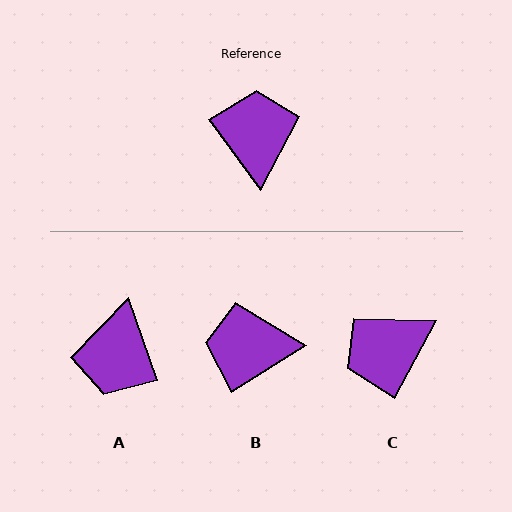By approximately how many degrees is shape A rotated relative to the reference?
Approximately 164 degrees counter-clockwise.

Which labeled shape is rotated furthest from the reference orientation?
A, about 164 degrees away.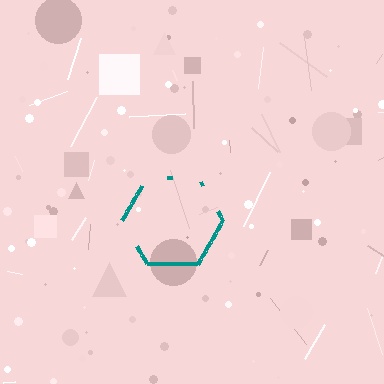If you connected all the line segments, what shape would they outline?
They would outline a hexagon.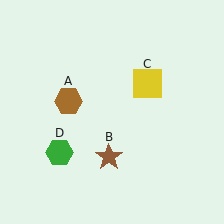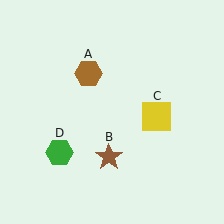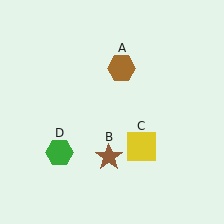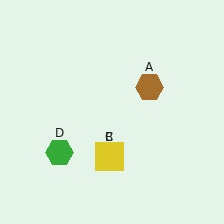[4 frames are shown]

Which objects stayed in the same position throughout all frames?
Brown star (object B) and green hexagon (object D) remained stationary.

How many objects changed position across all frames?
2 objects changed position: brown hexagon (object A), yellow square (object C).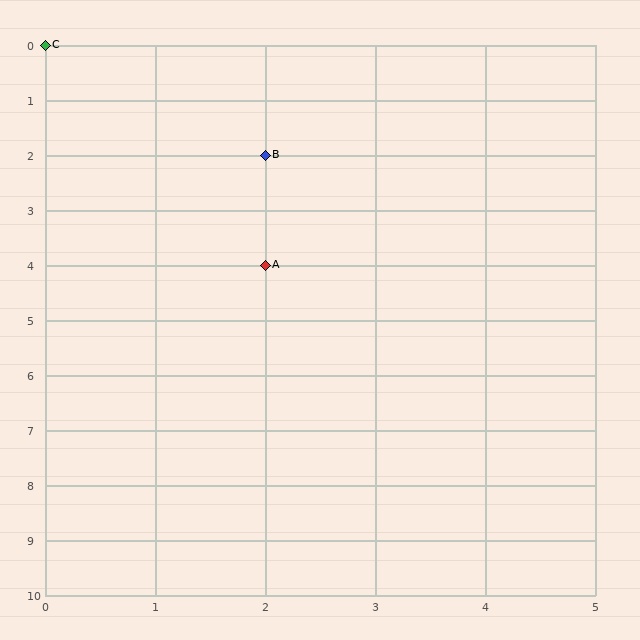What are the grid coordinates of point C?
Point C is at grid coordinates (0, 0).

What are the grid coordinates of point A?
Point A is at grid coordinates (2, 4).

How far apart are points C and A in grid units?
Points C and A are 2 columns and 4 rows apart (about 4.5 grid units diagonally).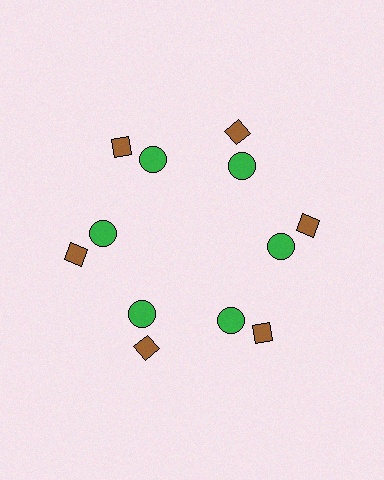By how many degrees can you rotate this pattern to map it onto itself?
The pattern maps onto itself every 60 degrees of rotation.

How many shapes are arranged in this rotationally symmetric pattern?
There are 12 shapes, arranged in 6 groups of 2.